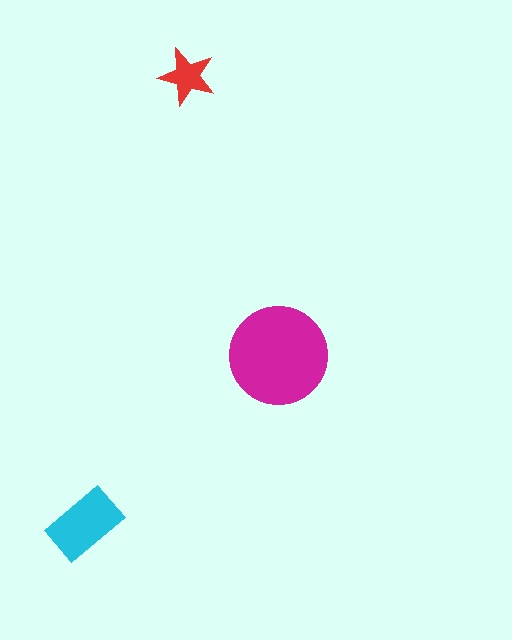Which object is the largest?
The magenta circle.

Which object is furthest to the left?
The cyan rectangle is leftmost.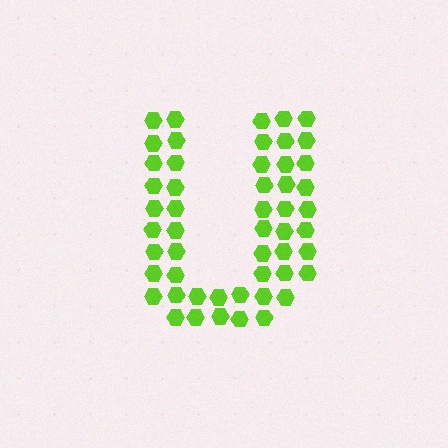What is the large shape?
The large shape is the letter U.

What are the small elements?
The small elements are hexagons.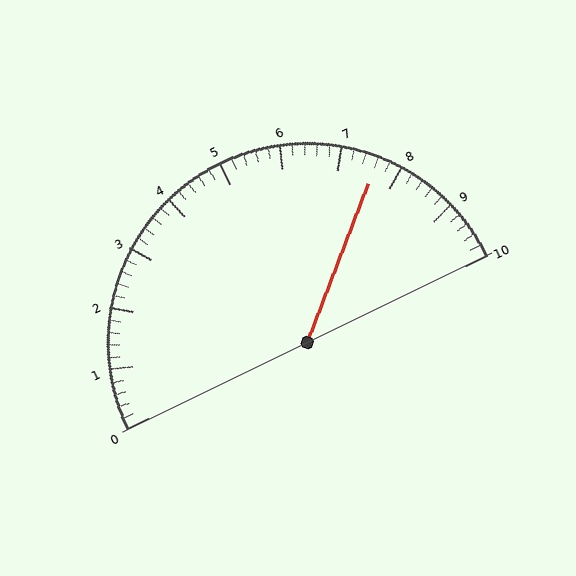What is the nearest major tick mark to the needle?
The nearest major tick mark is 8.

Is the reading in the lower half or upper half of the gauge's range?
The reading is in the upper half of the range (0 to 10).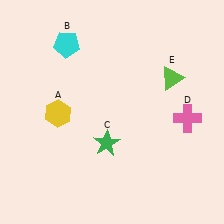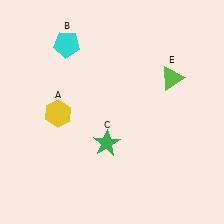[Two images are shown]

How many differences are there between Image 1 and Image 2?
There is 1 difference between the two images.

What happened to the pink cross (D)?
The pink cross (D) was removed in Image 2. It was in the bottom-right area of Image 1.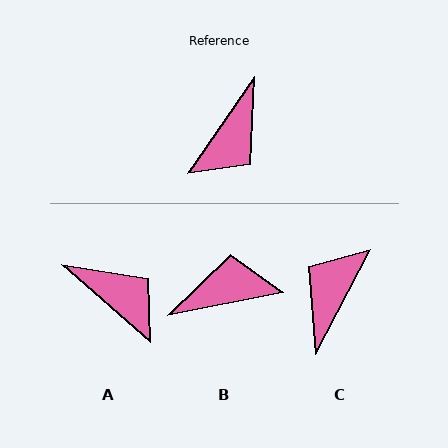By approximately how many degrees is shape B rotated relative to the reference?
Approximately 136 degrees counter-clockwise.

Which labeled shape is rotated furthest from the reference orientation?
C, about 173 degrees away.